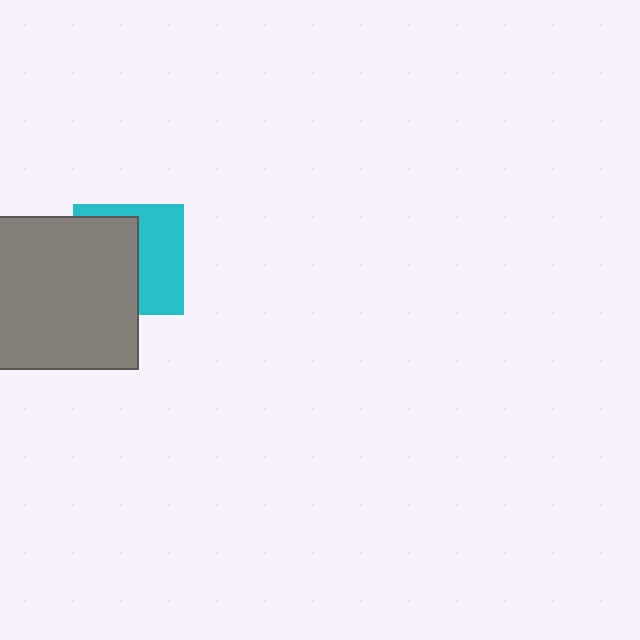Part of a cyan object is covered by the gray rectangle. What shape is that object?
It is a square.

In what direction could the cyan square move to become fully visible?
The cyan square could move right. That would shift it out from behind the gray rectangle entirely.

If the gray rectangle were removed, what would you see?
You would see the complete cyan square.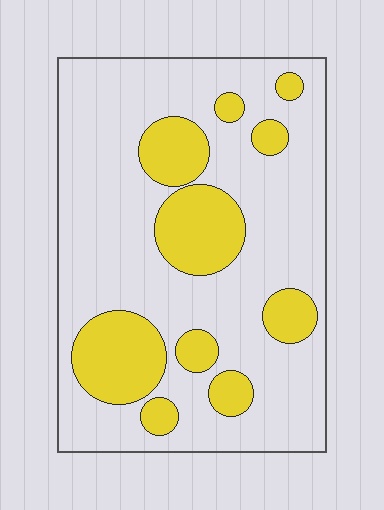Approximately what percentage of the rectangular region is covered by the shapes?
Approximately 25%.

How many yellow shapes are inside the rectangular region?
10.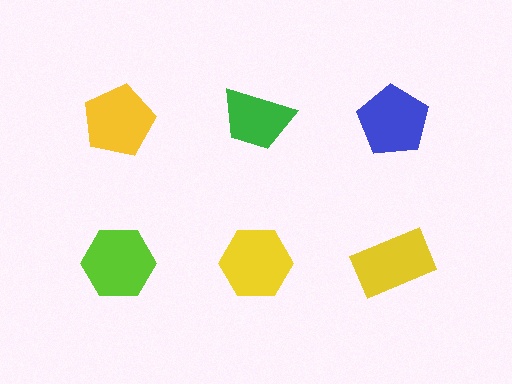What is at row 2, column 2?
A yellow hexagon.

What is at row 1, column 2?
A green trapezoid.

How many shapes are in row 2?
3 shapes.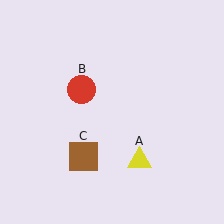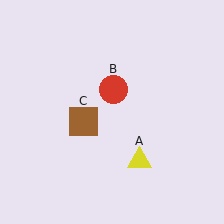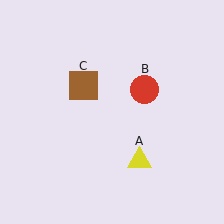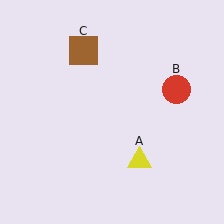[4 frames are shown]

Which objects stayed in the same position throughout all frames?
Yellow triangle (object A) remained stationary.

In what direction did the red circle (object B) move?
The red circle (object B) moved right.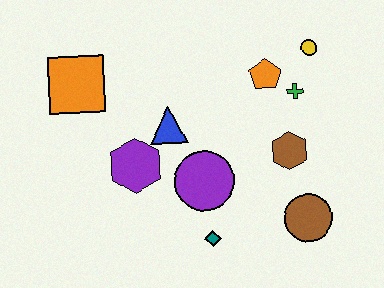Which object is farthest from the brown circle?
The orange square is farthest from the brown circle.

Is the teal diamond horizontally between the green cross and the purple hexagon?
Yes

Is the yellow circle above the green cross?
Yes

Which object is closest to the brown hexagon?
The green cross is closest to the brown hexagon.